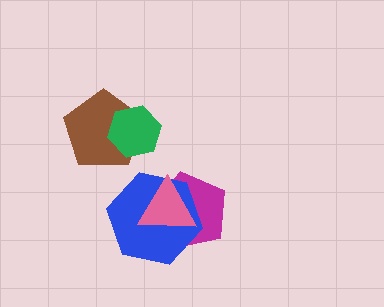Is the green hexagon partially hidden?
No, no other shape covers it.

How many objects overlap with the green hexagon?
1 object overlaps with the green hexagon.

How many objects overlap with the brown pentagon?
1 object overlaps with the brown pentagon.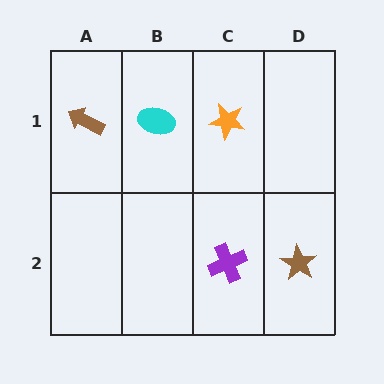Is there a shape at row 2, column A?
No, that cell is empty.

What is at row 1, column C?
An orange star.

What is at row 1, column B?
A cyan ellipse.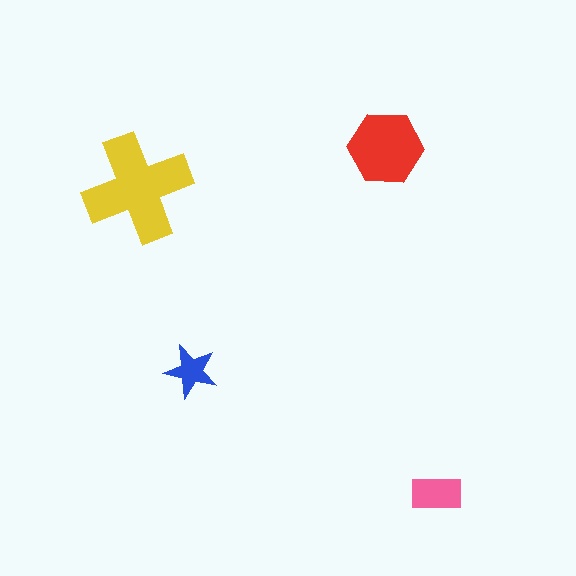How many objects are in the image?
There are 4 objects in the image.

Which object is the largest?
The yellow cross.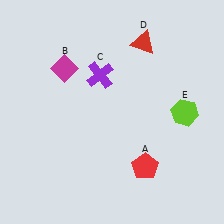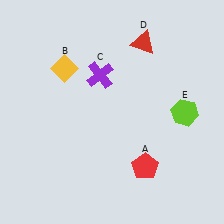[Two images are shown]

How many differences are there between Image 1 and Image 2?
There is 1 difference between the two images.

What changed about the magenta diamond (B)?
In Image 1, B is magenta. In Image 2, it changed to yellow.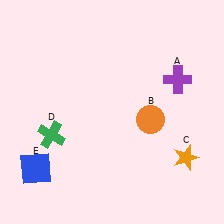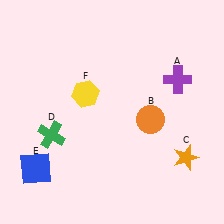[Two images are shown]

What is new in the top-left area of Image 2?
A yellow hexagon (F) was added in the top-left area of Image 2.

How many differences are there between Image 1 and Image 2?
There is 1 difference between the two images.